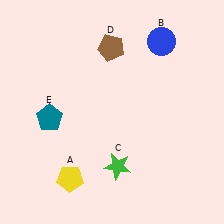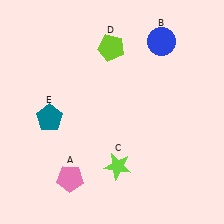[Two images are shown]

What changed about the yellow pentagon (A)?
In Image 1, A is yellow. In Image 2, it changed to pink.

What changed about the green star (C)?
In Image 1, C is green. In Image 2, it changed to lime.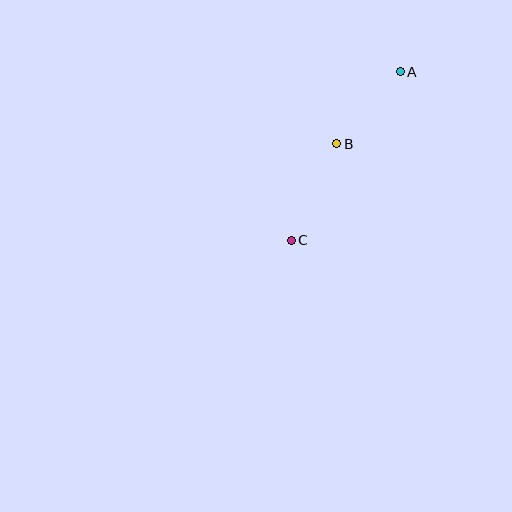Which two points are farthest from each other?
Points A and C are farthest from each other.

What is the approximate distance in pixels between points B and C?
The distance between B and C is approximately 107 pixels.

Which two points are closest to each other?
Points A and B are closest to each other.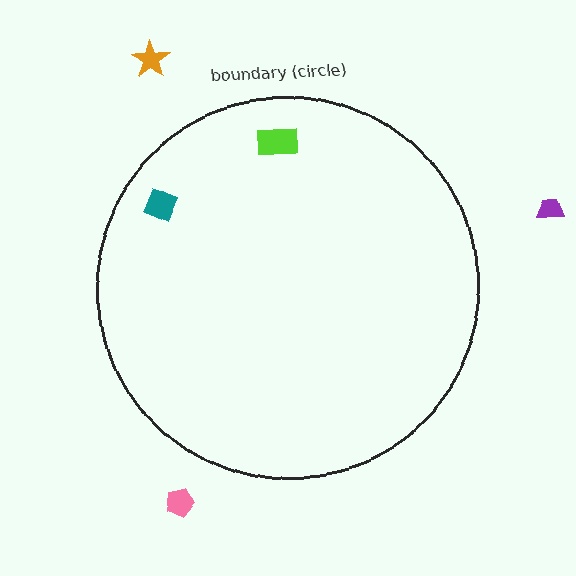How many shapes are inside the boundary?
2 inside, 3 outside.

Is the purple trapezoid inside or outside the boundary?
Outside.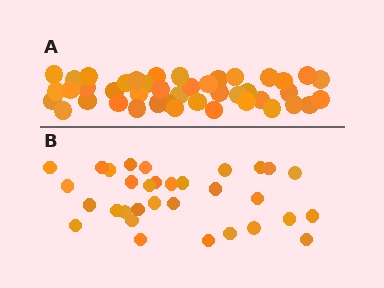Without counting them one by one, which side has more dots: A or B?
Region A (the top region) has more dots.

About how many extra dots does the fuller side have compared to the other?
Region A has roughly 12 or so more dots than region B.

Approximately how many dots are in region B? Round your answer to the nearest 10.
About 30 dots. (The exact count is 32, which rounds to 30.)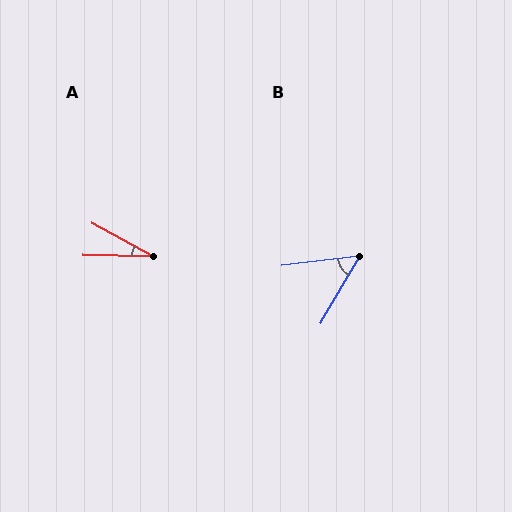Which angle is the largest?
B, at approximately 53 degrees.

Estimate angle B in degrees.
Approximately 53 degrees.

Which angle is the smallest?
A, at approximately 27 degrees.